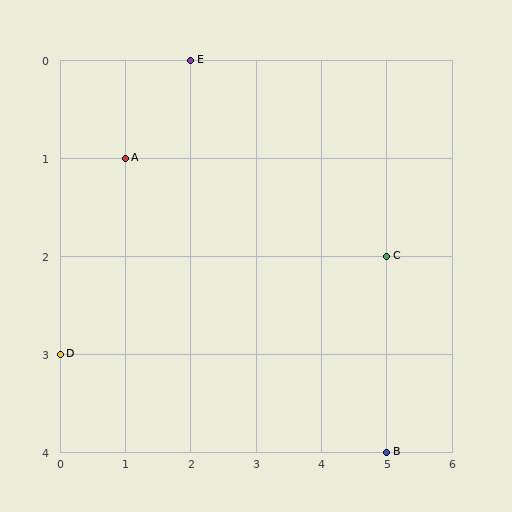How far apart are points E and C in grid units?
Points E and C are 3 columns and 2 rows apart (about 3.6 grid units diagonally).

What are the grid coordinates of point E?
Point E is at grid coordinates (2, 0).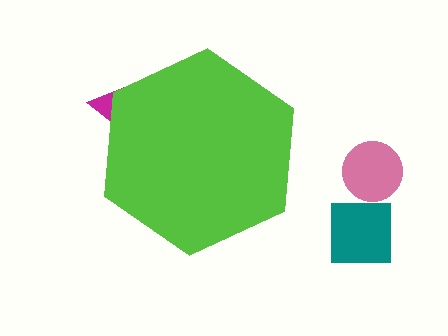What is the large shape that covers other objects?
A lime hexagon.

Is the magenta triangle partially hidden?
Yes, the magenta triangle is partially hidden behind the lime hexagon.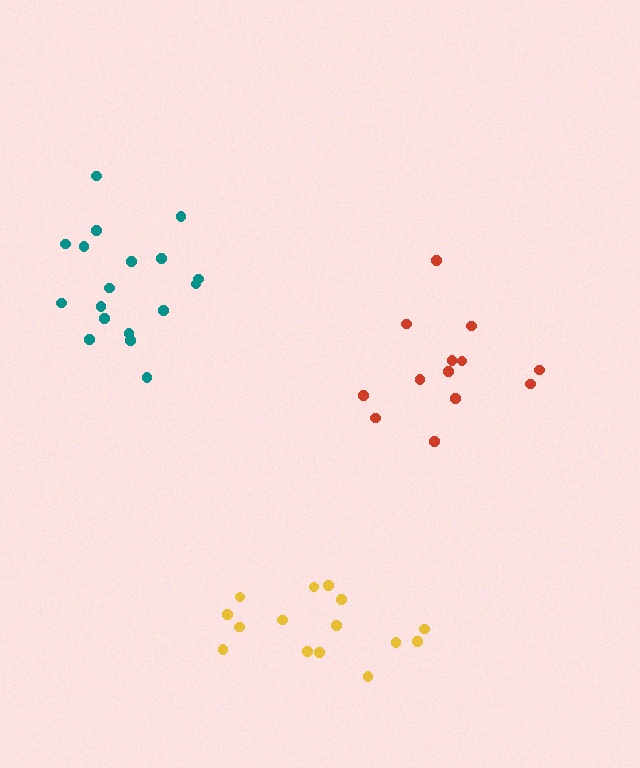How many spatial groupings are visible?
There are 3 spatial groupings.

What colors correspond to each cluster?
The clusters are colored: red, yellow, teal.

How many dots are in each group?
Group 1: 13 dots, Group 2: 15 dots, Group 3: 18 dots (46 total).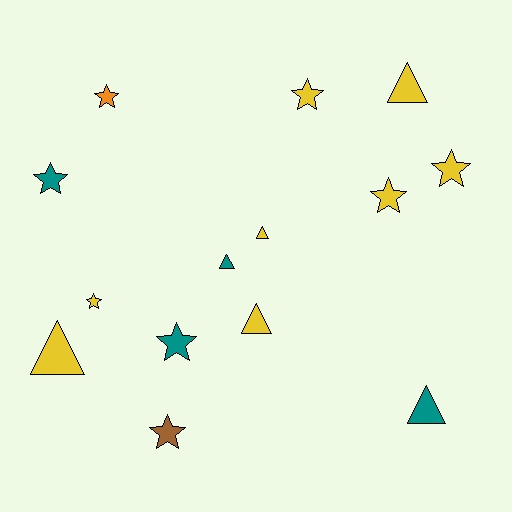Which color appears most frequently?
Yellow, with 8 objects.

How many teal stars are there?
There are 2 teal stars.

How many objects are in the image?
There are 14 objects.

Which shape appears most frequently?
Star, with 8 objects.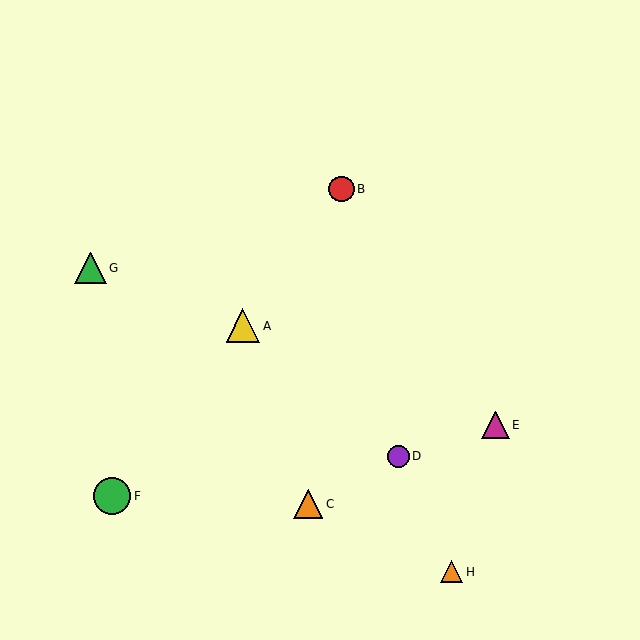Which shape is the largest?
The green circle (labeled F) is the largest.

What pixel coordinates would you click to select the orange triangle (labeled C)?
Click at (308, 504) to select the orange triangle C.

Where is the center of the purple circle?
The center of the purple circle is at (398, 456).